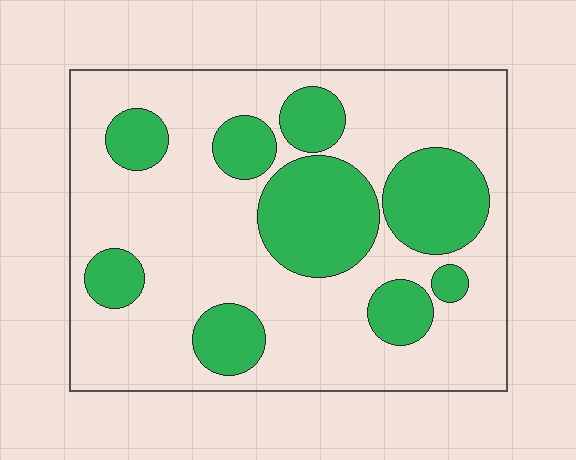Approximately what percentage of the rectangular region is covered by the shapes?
Approximately 30%.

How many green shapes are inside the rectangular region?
9.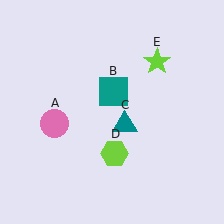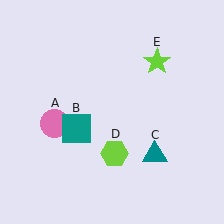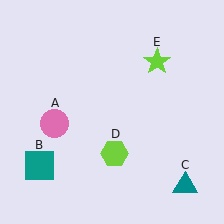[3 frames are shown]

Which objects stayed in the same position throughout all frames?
Pink circle (object A) and lime hexagon (object D) and lime star (object E) remained stationary.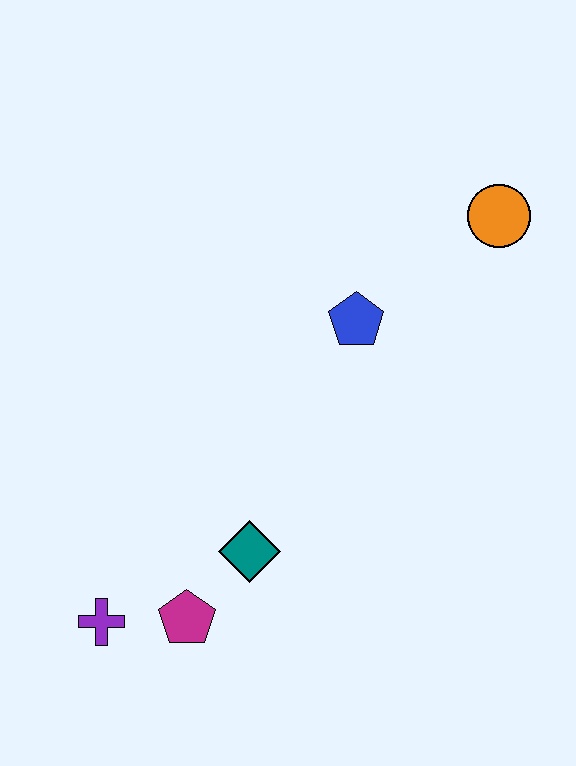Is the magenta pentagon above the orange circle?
No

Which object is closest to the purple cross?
The magenta pentagon is closest to the purple cross.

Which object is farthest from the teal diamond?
The orange circle is farthest from the teal diamond.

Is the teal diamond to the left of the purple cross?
No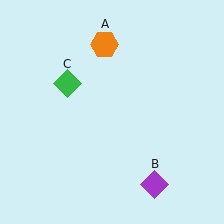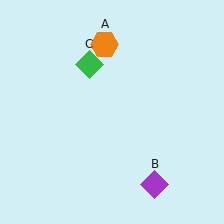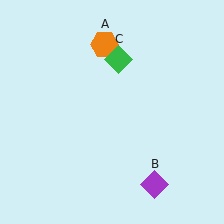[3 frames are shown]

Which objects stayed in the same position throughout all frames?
Orange hexagon (object A) and purple diamond (object B) remained stationary.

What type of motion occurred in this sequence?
The green diamond (object C) rotated clockwise around the center of the scene.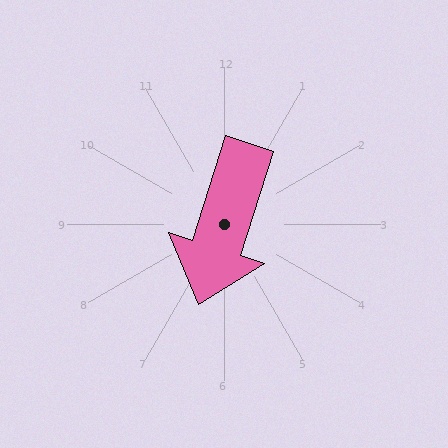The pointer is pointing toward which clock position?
Roughly 7 o'clock.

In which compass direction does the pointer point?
South.